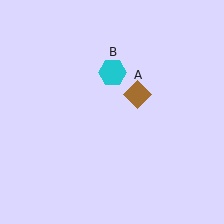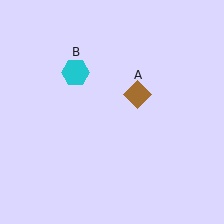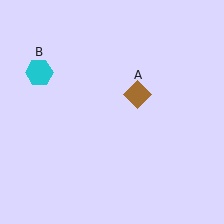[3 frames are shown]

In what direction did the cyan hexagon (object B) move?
The cyan hexagon (object B) moved left.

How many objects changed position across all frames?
1 object changed position: cyan hexagon (object B).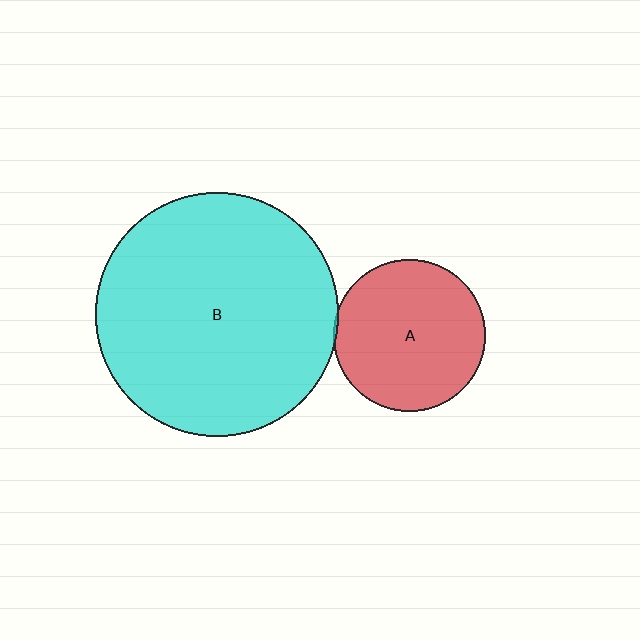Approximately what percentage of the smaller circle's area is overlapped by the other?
Approximately 5%.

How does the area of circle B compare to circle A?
Approximately 2.6 times.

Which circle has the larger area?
Circle B (cyan).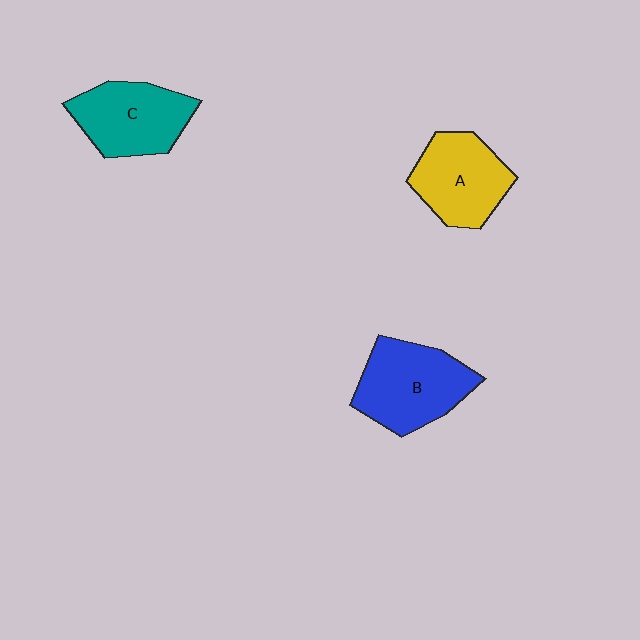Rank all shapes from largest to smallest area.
From largest to smallest: B (blue), C (teal), A (yellow).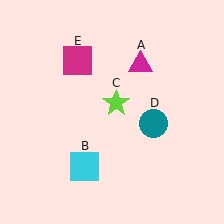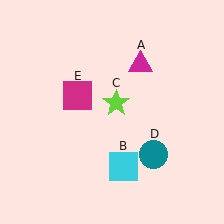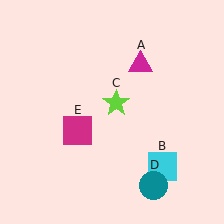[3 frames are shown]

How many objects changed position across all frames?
3 objects changed position: cyan square (object B), teal circle (object D), magenta square (object E).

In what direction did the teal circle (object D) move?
The teal circle (object D) moved down.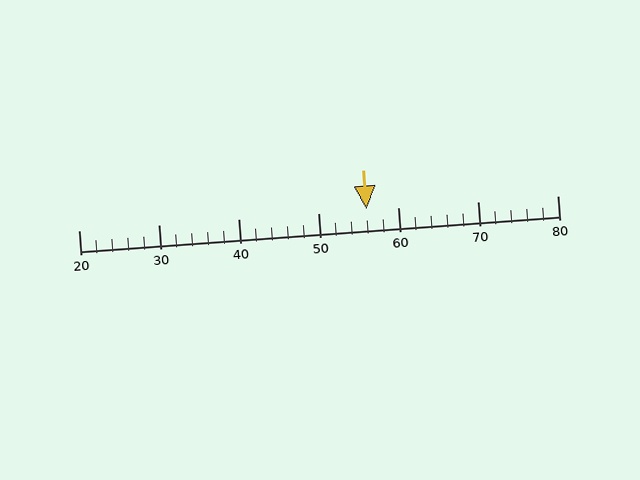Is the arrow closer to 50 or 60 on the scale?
The arrow is closer to 60.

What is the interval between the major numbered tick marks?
The major tick marks are spaced 10 units apart.